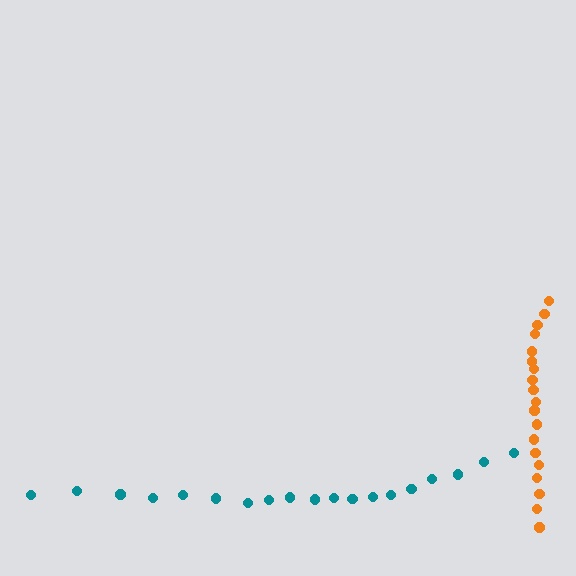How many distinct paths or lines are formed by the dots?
There are 2 distinct paths.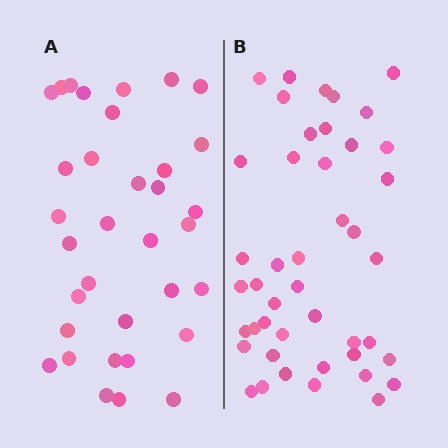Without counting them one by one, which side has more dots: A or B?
Region B (the right region) has more dots.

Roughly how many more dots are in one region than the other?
Region B has roughly 10 or so more dots than region A.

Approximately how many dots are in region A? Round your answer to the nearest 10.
About 30 dots. (The exact count is 34, which rounds to 30.)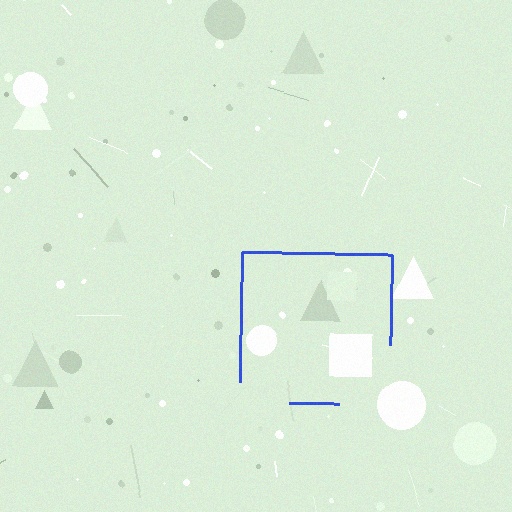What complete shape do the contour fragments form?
The contour fragments form a square.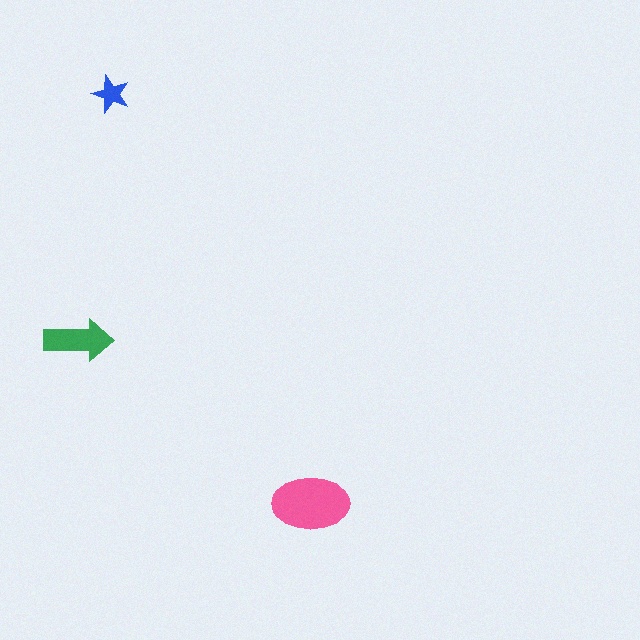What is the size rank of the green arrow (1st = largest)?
2nd.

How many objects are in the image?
There are 3 objects in the image.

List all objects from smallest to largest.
The blue star, the green arrow, the pink ellipse.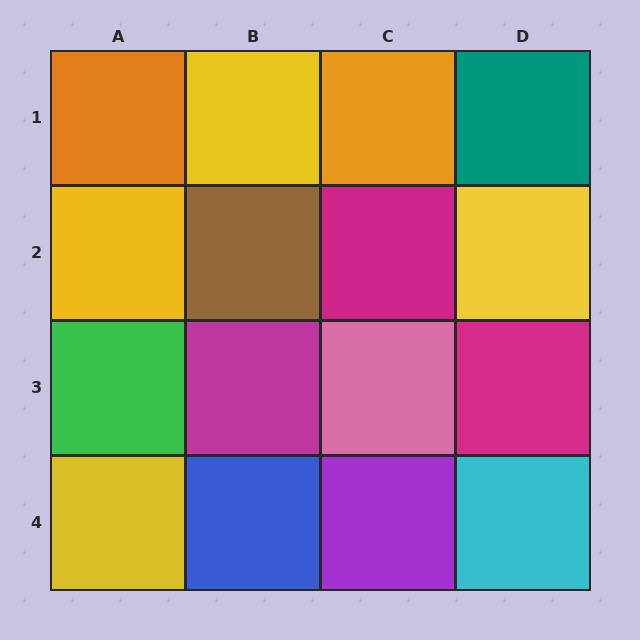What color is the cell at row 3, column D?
Magenta.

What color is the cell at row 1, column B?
Yellow.